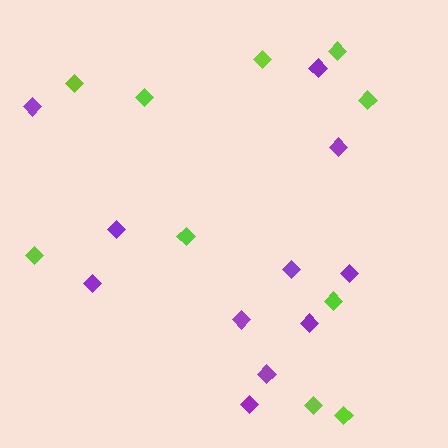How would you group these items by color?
There are 2 groups: one group of purple diamonds (11) and one group of lime diamonds (10).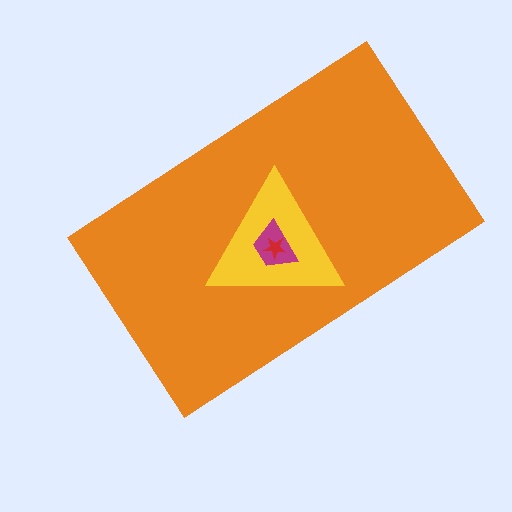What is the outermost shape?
The orange rectangle.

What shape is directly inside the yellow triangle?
The magenta trapezoid.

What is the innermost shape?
The red star.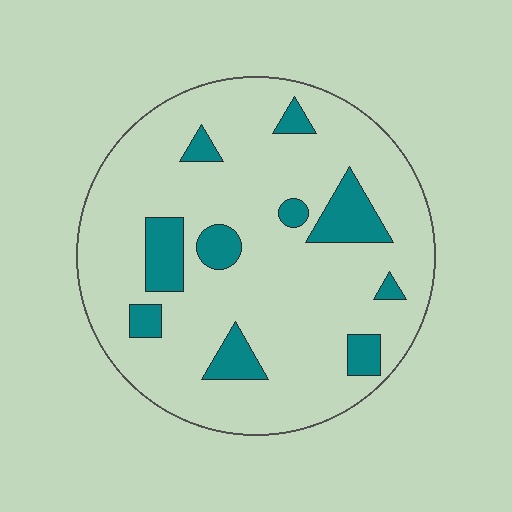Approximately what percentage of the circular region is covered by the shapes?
Approximately 15%.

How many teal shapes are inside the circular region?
10.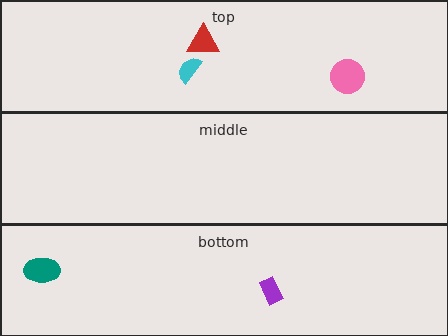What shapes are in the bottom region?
The teal ellipse, the purple rectangle.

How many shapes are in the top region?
3.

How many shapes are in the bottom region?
2.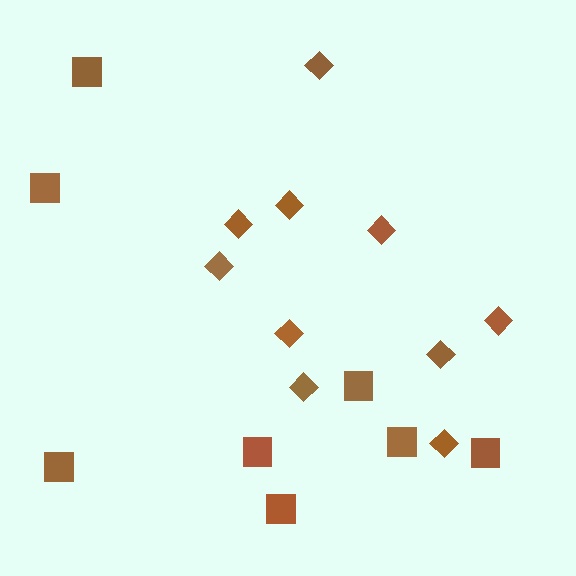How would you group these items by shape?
There are 2 groups: one group of diamonds (10) and one group of squares (8).